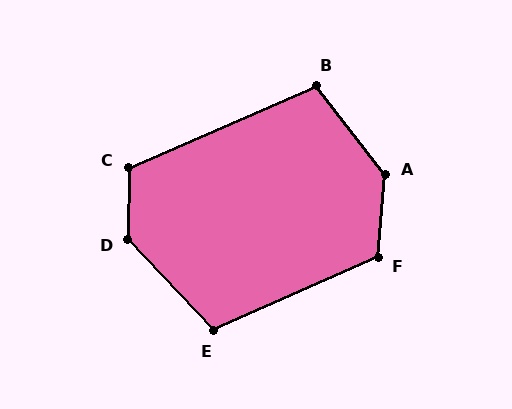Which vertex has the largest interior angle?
A, at approximately 137 degrees.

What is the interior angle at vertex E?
Approximately 110 degrees (obtuse).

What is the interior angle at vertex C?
Approximately 114 degrees (obtuse).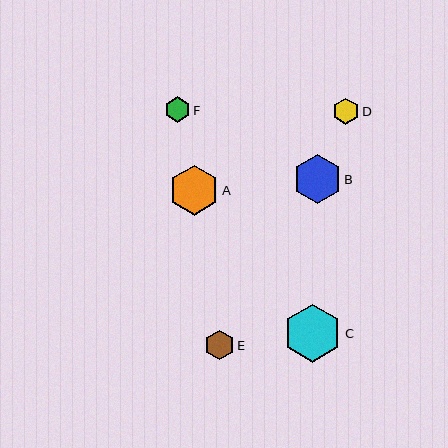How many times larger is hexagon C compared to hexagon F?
Hexagon C is approximately 2.3 times the size of hexagon F.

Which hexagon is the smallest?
Hexagon F is the smallest with a size of approximately 25 pixels.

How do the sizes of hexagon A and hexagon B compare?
Hexagon A and hexagon B are approximately the same size.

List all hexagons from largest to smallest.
From largest to smallest: C, A, B, E, D, F.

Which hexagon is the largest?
Hexagon C is the largest with a size of approximately 58 pixels.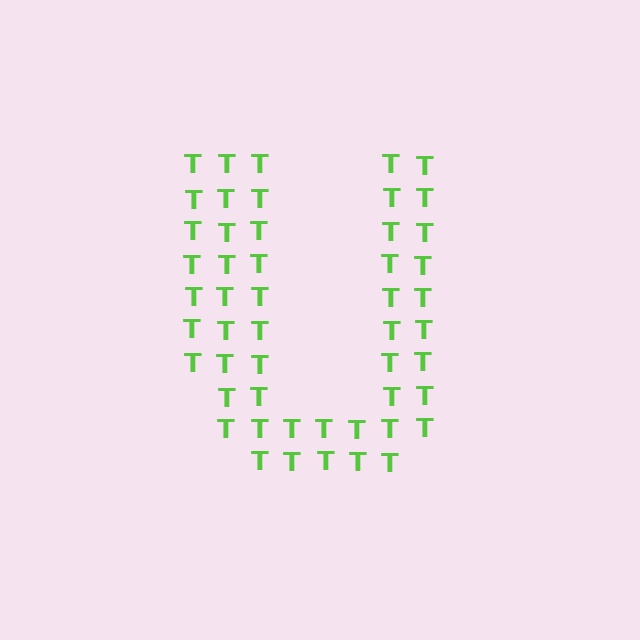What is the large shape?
The large shape is the letter U.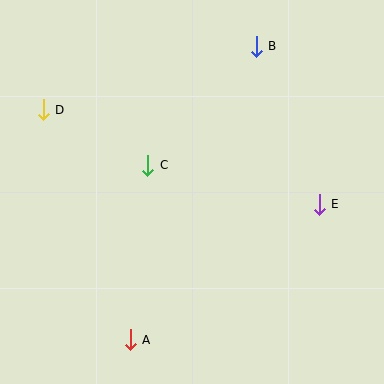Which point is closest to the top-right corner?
Point B is closest to the top-right corner.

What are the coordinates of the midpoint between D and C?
The midpoint between D and C is at (95, 137).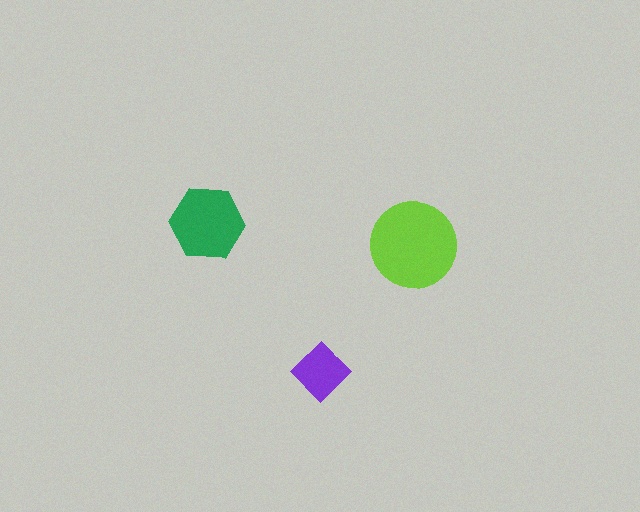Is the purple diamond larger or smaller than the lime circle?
Smaller.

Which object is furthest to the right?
The lime circle is rightmost.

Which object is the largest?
The lime circle.